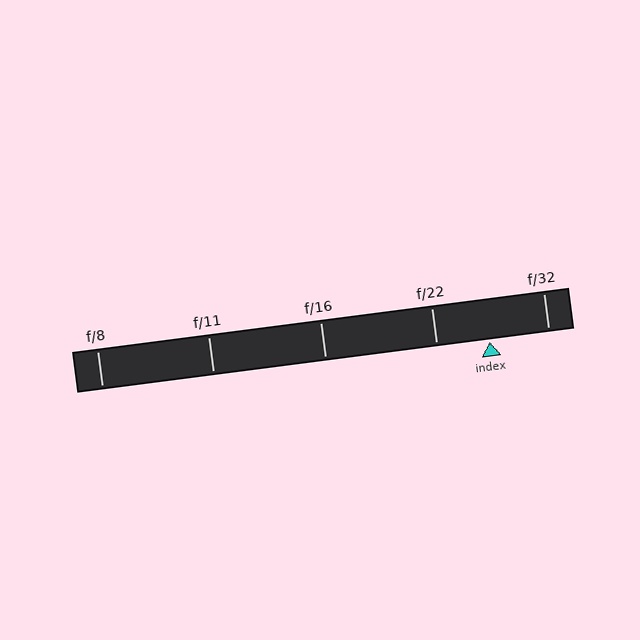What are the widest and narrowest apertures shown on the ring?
The widest aperture shown is f/8 and the narrowest is f/32.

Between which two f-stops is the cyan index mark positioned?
The index mark is between f/22 and f/32.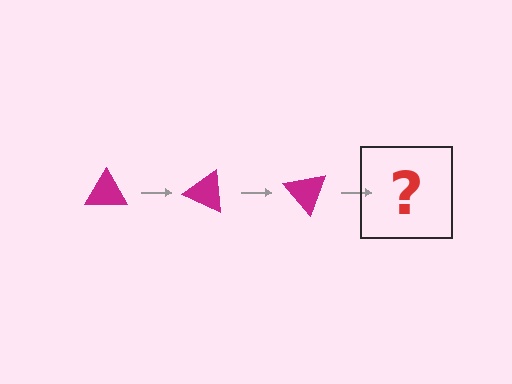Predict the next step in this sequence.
The next step is a magenta triangle rotated 75 degrees.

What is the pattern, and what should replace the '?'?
The pattern is that the triangle rotates 25 degrees each step. The '?' should be a magenta triangle rotated 75 degrees.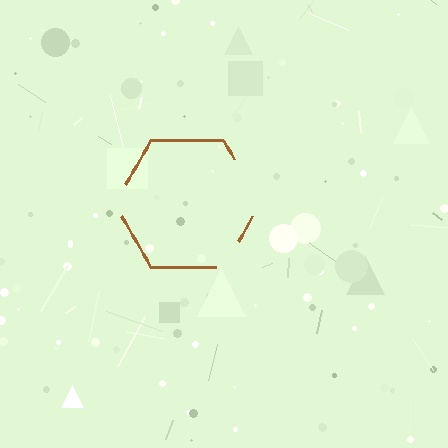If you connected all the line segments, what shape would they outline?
They would outline a hexagon.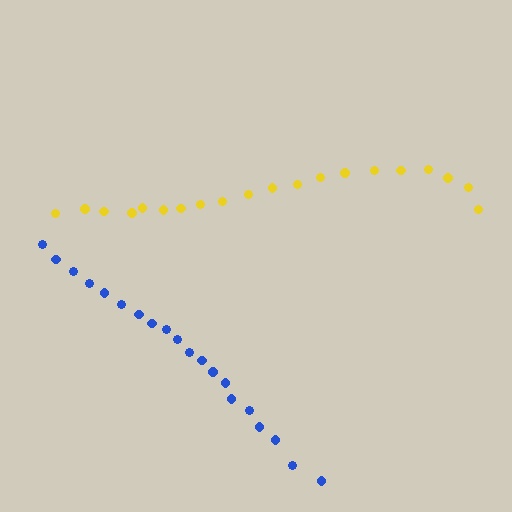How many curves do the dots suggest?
There are 2 distinct paths.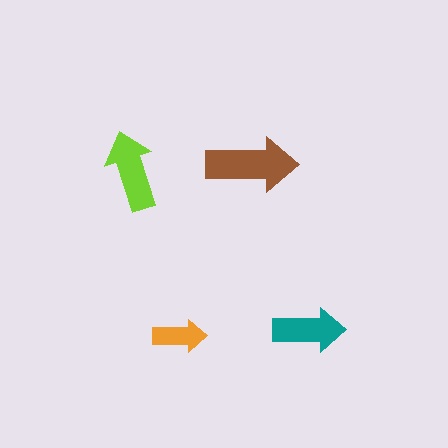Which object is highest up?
The brown arrow is topmost.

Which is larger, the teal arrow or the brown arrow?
The brown one.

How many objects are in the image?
There are 4 objects in the image.